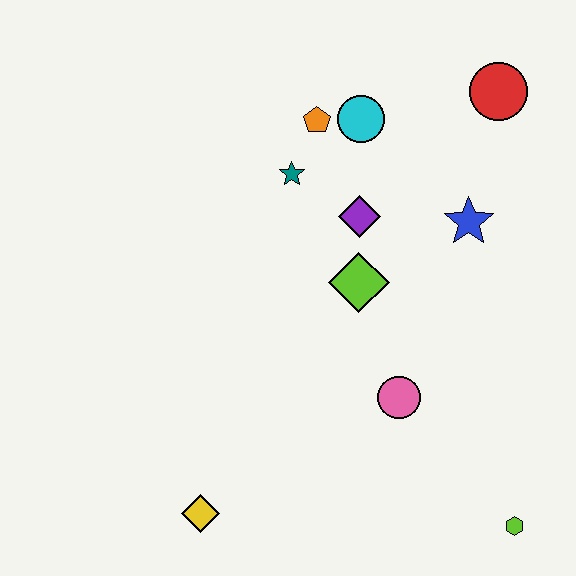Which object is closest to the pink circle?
The lime diamond is closest to the pink circle.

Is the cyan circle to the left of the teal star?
No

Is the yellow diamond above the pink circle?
No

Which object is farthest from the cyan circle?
The lime hexagon is farthest from the cyan circle.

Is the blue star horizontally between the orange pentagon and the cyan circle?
No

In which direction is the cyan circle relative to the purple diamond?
The cyan circle is above the purple diamond.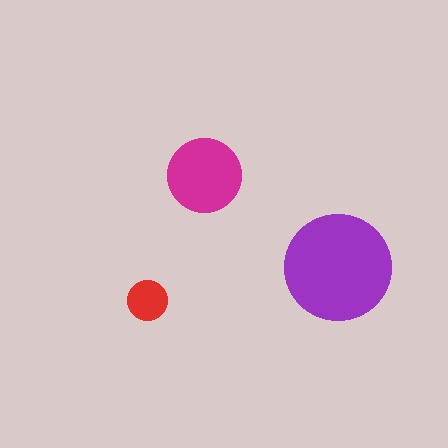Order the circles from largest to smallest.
the purple one, the magenta one, the red one.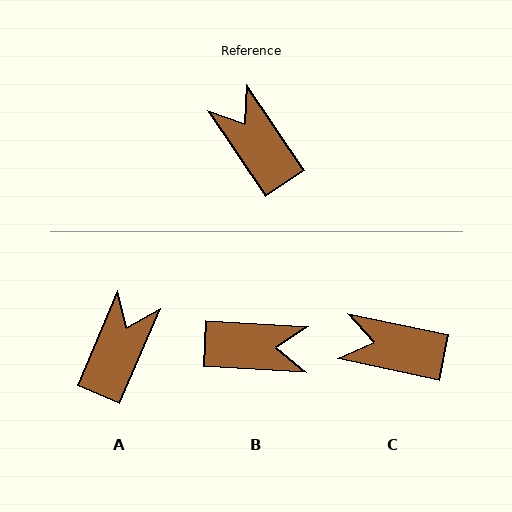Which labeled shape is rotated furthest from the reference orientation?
B, about 128 degrees away.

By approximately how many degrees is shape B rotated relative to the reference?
Approximately 128 degrees clockwise.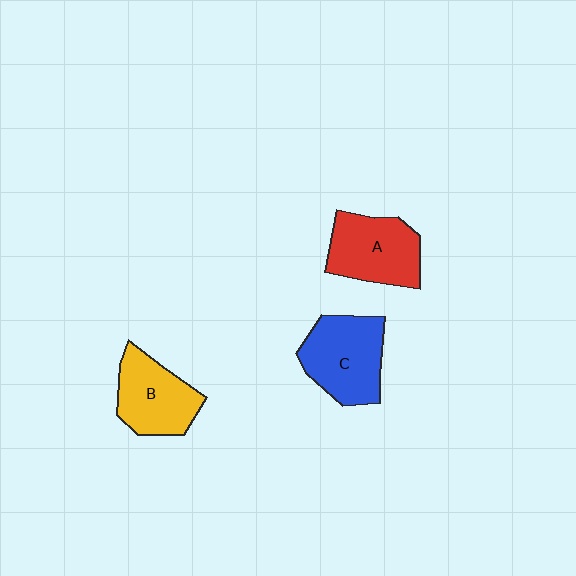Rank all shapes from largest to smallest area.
From largest to smallest: C (blue), A (red), B (yellow).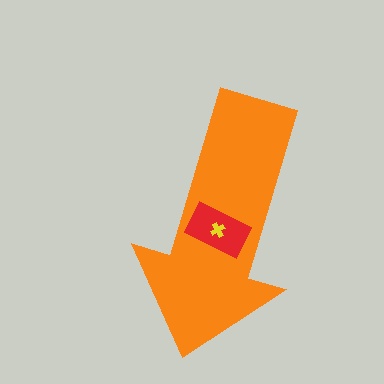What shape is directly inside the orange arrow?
The red rectangle.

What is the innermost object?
The yellow cross.